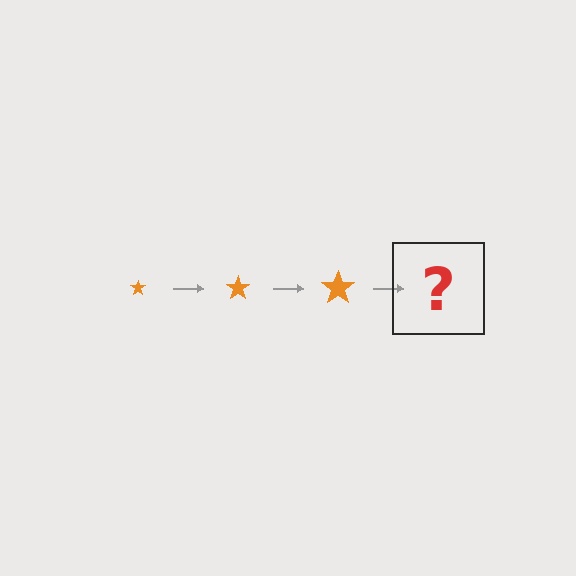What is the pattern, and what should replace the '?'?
The pattern is that the star gets progressively larger each step. The '?' should be an orange star, larger than the previous one.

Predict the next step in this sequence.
The next step is an orange star, larger than the previous one.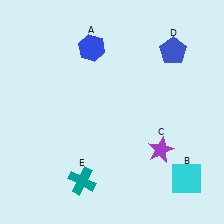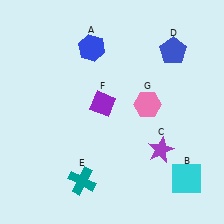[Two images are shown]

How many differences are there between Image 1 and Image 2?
There are 2 differences between the two images.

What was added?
A purple diamond (F), a pink hexagon (G) were added in Image 2.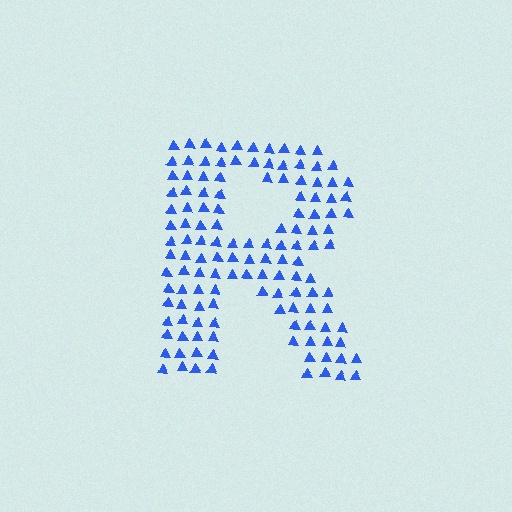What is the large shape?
The large shape is the letter R.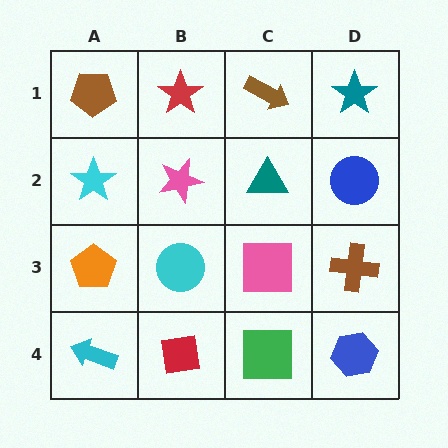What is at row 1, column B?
A red star.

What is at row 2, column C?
A teal triangle.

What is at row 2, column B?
A pink star.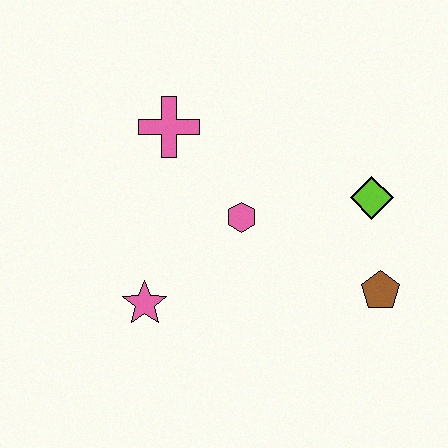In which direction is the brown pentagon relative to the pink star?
The brown pentagon is to the right of the pink star.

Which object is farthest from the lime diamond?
The pink star is farthest from the lime diamond.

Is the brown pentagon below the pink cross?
Yes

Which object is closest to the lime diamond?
The brown pentagon is closest to the lime diamond.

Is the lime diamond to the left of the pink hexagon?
No